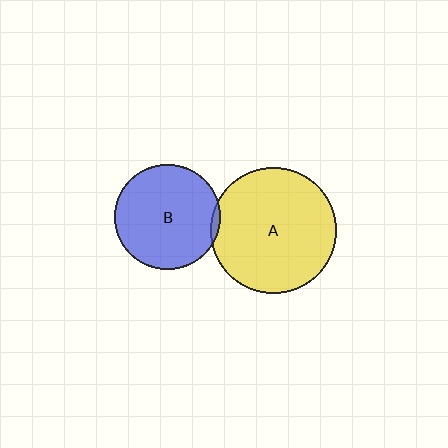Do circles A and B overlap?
Yes.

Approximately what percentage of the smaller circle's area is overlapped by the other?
Approximately 5%.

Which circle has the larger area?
Circle A (yellow).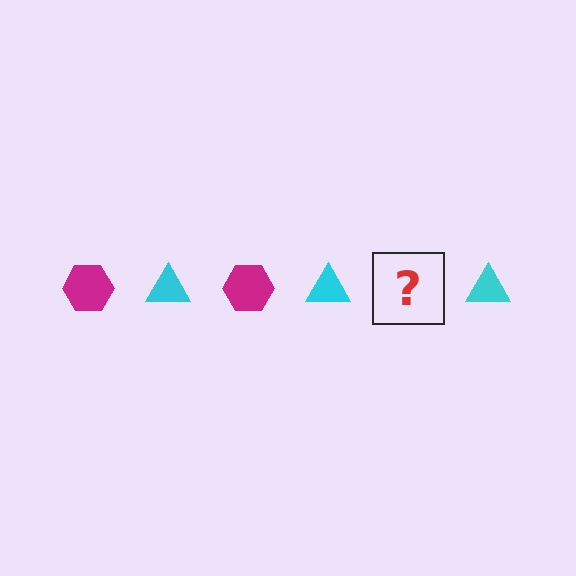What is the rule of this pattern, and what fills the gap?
The rule is that the pattern alternates between magenta hexagon and cyan triangle. The gap should be filled with a magenta hexagon.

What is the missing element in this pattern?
The missing element is a magenta hexagon.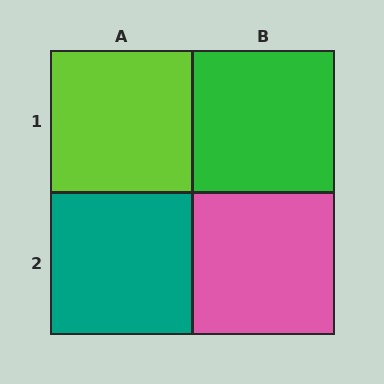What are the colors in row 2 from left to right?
Teal, pink.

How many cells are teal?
1 cell is teal.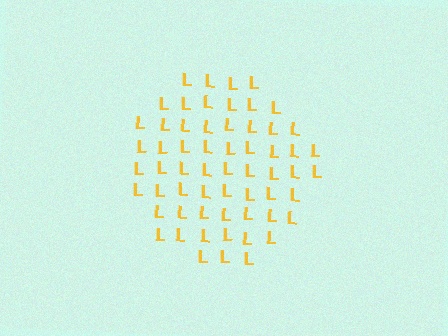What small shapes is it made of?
It is made of small letter L's.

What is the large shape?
The large shape is a circle.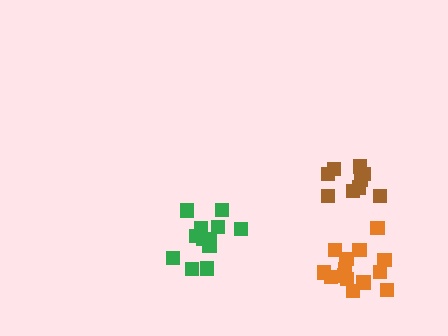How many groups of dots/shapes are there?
There are 3 groups.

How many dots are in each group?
Group 1: 12 dots, Group 2: 9 dots, Group 3: 14 dots (35 total).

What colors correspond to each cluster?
The clusters are colored: green, brown, orange.